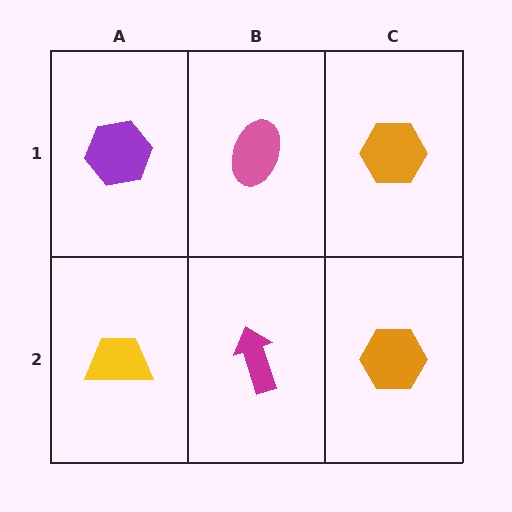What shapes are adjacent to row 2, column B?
A pink ellipse (row 1, column B), a yellow trapezoid (row 2, column A), an orange hexagon (row 2, column C).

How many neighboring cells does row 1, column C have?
2.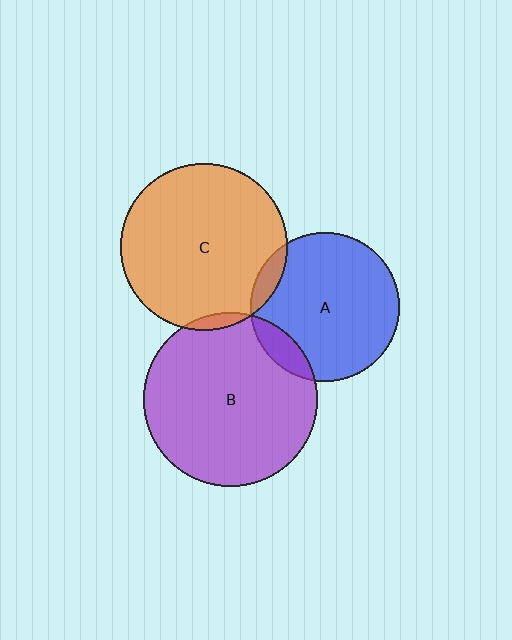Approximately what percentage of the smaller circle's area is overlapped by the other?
Approximately 5%.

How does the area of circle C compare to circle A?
Approximately 1.3 times.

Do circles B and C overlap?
Yes.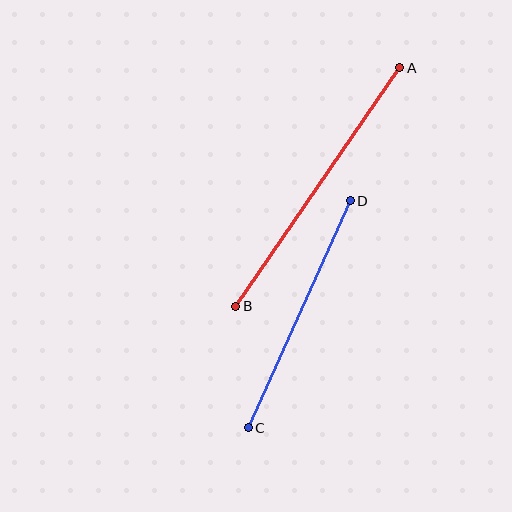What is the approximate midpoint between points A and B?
The midpoint is at approximately (318, 187) pixels.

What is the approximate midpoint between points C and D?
The midpoint is at approximately (299, 314) pixels.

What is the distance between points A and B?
The distance is approximately 289 pixels.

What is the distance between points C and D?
The distance is approximately 249 pixels.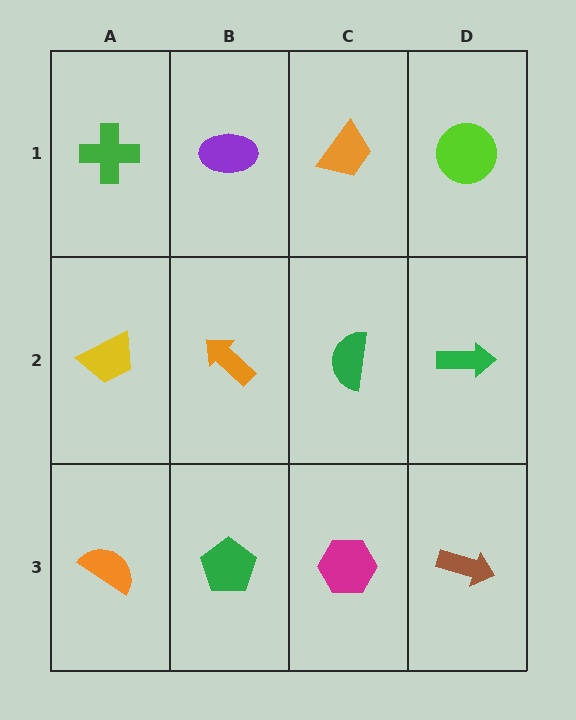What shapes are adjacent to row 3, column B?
An orange arrow (row 2, column B), an orange semicircle (row 3, column A), a magenta hexagon (row 3, column C).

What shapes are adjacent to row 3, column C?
A green semicircle (row 2, column C), a green pentagon (row 3, column B), a brown arrow (row 3, column D).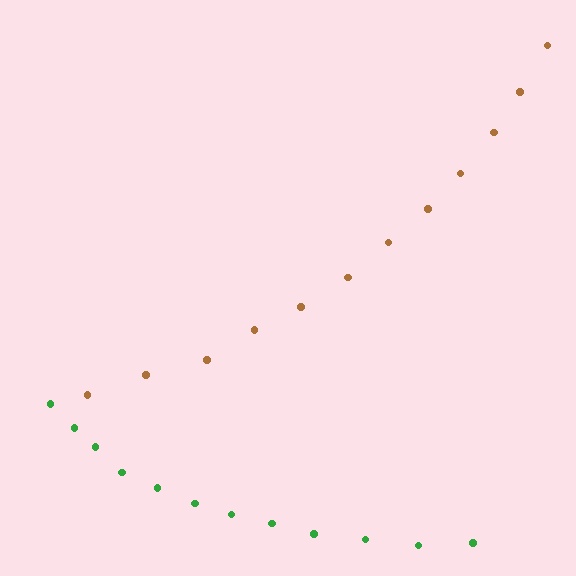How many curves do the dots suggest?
There are 2 distinct paths.